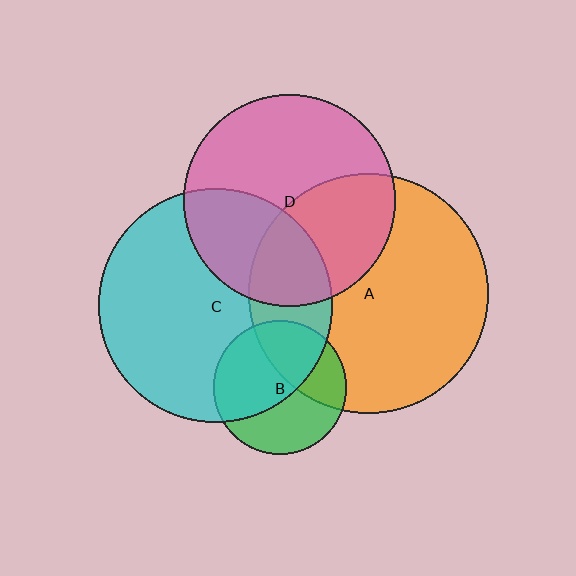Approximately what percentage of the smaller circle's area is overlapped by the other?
Approximately 35%.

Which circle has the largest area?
Circle A (orange).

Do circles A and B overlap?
Yes.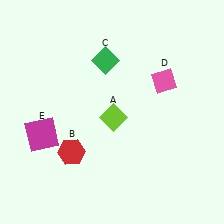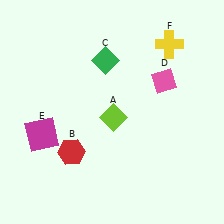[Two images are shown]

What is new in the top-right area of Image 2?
A yellow cross (F) was added in the top-right area of Image 2.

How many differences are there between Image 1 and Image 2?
There is 1 difference between the two images.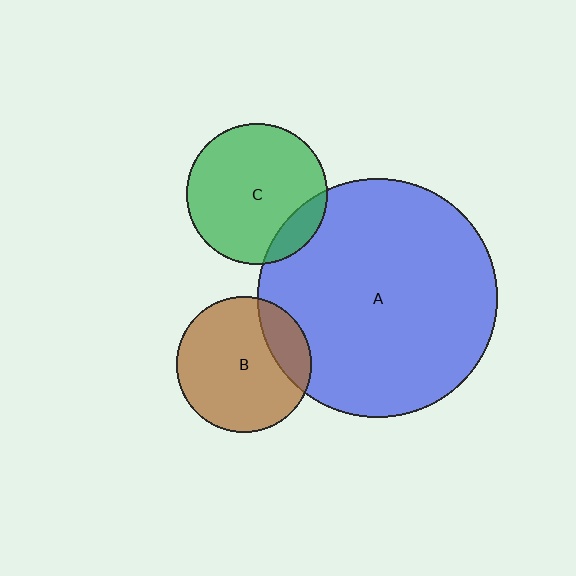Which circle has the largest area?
Circle A (blue).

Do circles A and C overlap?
Yes.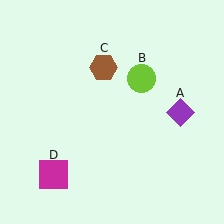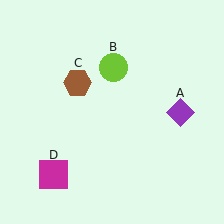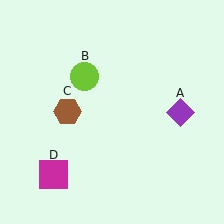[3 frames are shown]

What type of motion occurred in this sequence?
The lime circle (object B), brown hexagon (object C) rotated counterclockwise around the center of the scene.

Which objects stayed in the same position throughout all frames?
Purple diamond (object A) and magenta square (object D) remained stationary.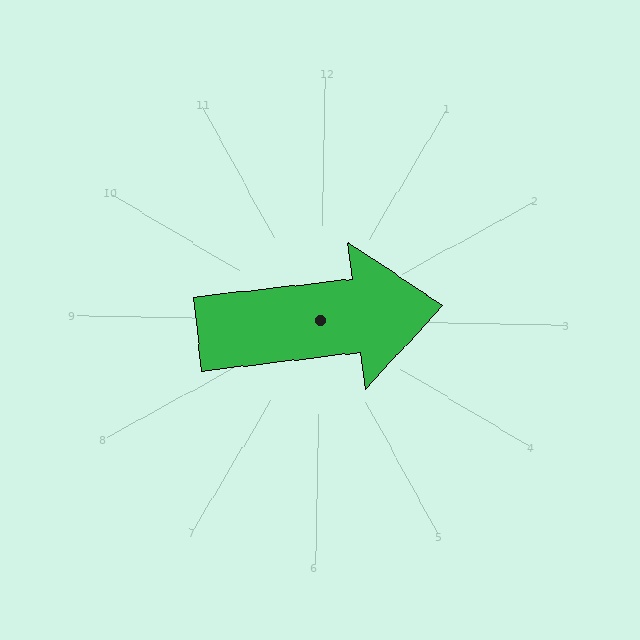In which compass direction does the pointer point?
East.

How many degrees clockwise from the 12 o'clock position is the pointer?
Approximately 82 degrees.